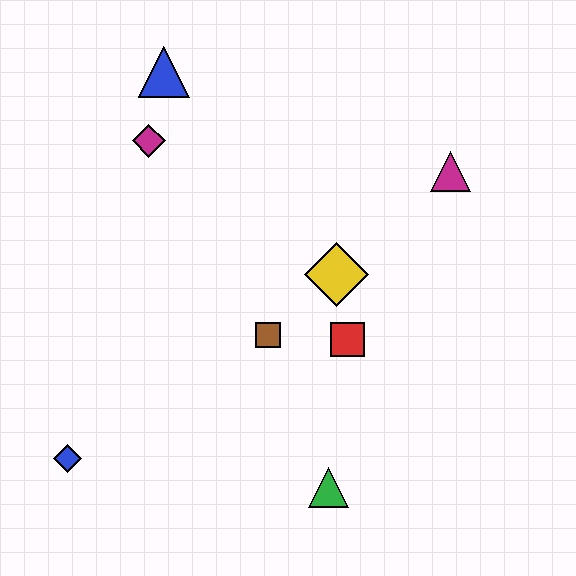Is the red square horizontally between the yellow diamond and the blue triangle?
No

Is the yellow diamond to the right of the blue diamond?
Yes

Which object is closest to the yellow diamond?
The red square is closest to the yellow diamond.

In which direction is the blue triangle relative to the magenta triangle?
The blue triangle is to the left of the magenta triangle.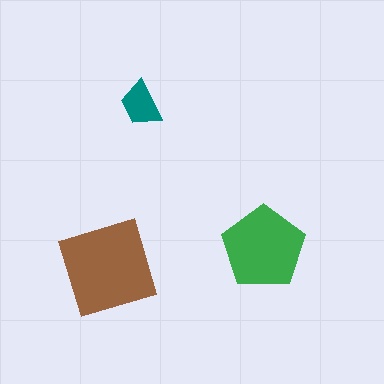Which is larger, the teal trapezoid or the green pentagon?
The green pentagon.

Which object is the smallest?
The teal trapezoid.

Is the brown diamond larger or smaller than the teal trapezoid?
Larger.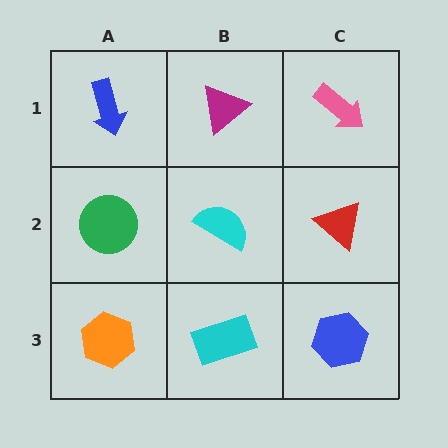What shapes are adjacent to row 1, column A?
A green circle (row 2, column A), a magenta triangle (row 1, column B).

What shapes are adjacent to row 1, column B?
A cyan semicircle (row 2, column B), a blue arrow (row 1, column A), a pink arrow (row 1, column C).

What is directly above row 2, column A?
A blue arrow.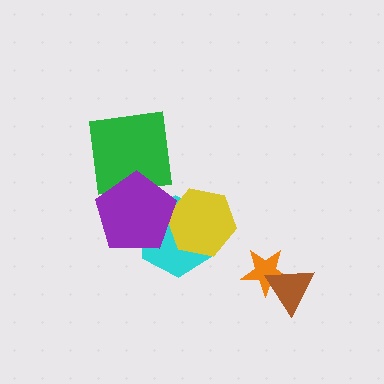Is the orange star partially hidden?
Yes, it is partially covered by another shape.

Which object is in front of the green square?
The purple pentagon is in front of the green square.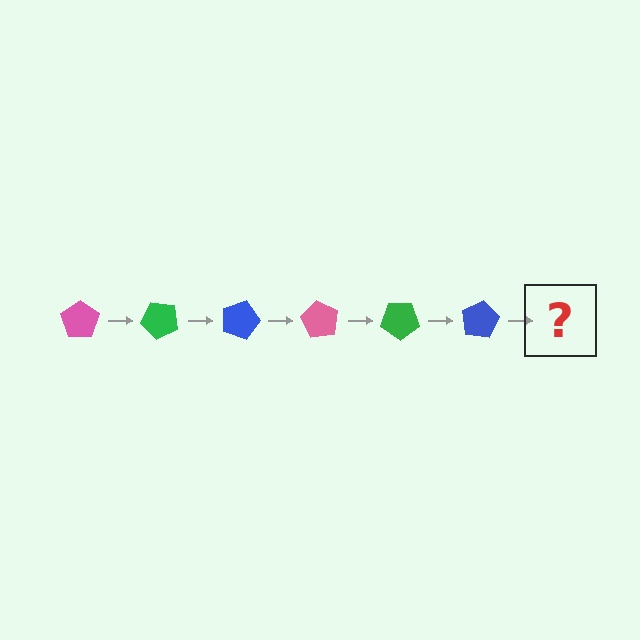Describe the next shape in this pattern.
It should be a pink pentagon, rotated 270 degrees from the start.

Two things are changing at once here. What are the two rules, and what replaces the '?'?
The two rules are that it rotates 45 degrees each step and the color cycles through pink, green, and blue. The '?' should be a pink pentagon, rotated 270 degrees from the start.